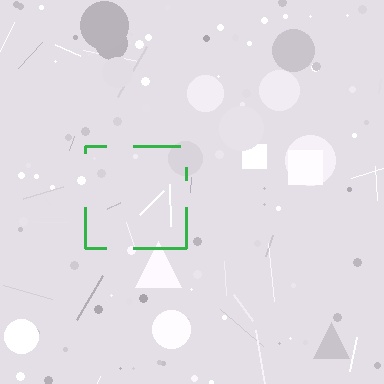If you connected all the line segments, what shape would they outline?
They would outline a square.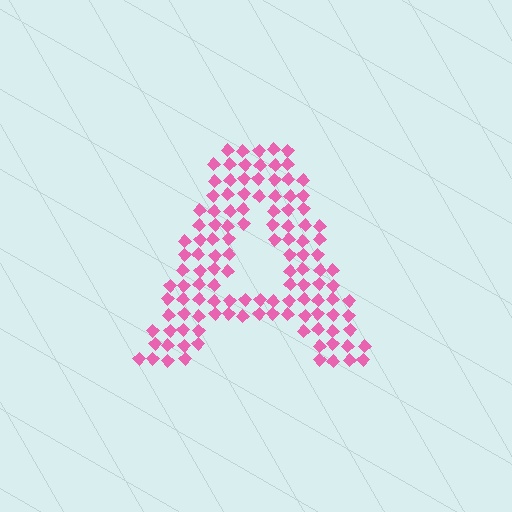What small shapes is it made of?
It is made of small diamonds.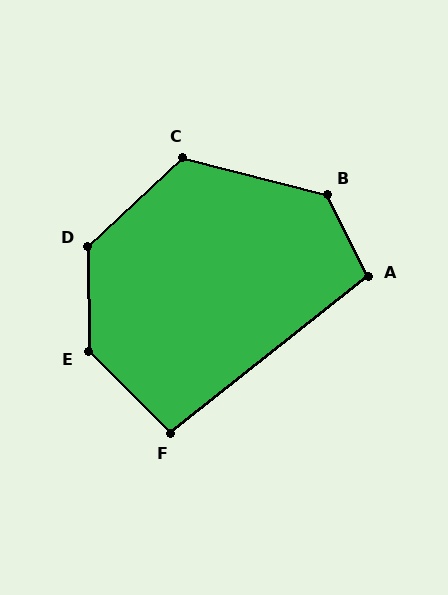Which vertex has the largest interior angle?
E, at approximately 135 degrees.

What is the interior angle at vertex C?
Approximately 123 degrees (obtuse).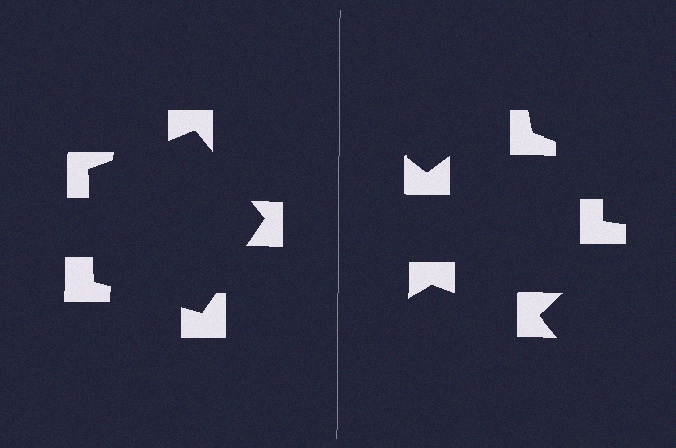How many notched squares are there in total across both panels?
10 — 5 on each side.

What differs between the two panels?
The notched squares are positioned identically on both sides; only the wedge orientations differ. On the left they align to a pentagon; on the right they are misaligned.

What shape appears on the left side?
An illusory pentagon.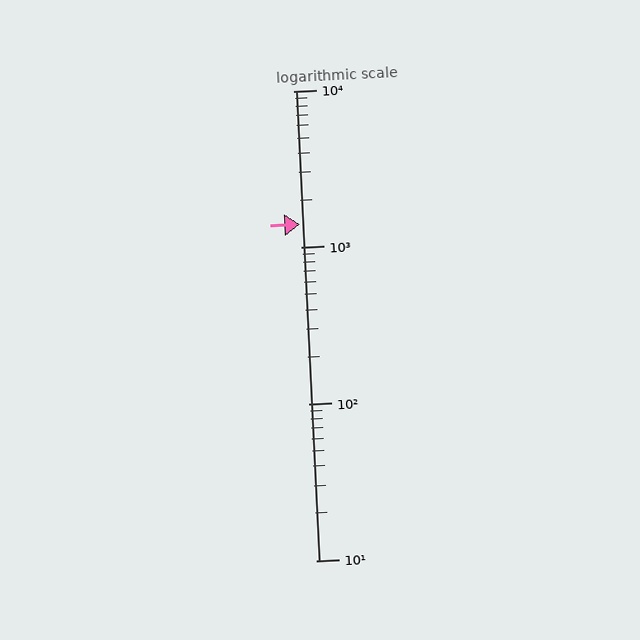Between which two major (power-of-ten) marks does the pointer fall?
The pointer is between 1000 and 10000.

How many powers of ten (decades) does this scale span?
The scale spans 3 decades, from 10 to 10000.